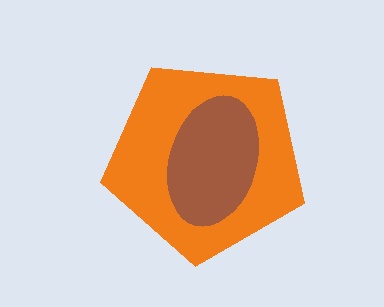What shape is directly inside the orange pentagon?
The brown ellipse.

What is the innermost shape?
The brown ellipse.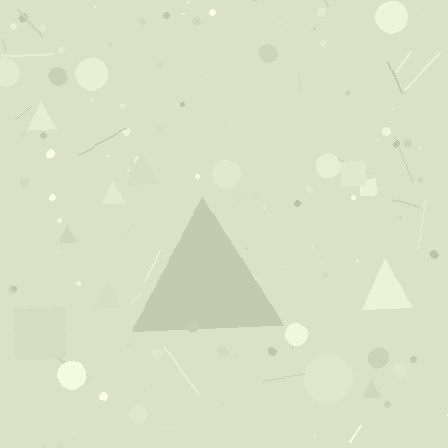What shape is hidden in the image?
A triangle is hidden in the image.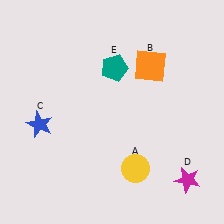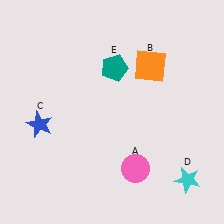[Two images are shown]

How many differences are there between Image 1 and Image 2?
There are 2 differences between the two images.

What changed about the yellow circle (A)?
In Image 1, A is yellow. In Image 2, it changed to pink.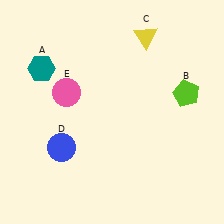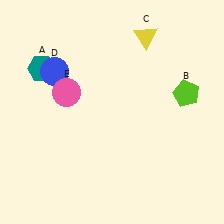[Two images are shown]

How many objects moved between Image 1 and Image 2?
1 object moved between the two images.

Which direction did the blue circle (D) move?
The blue circle (D) moved up.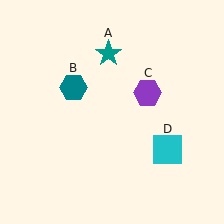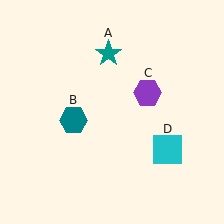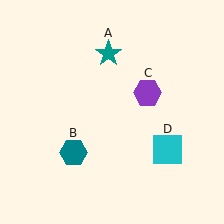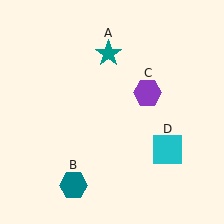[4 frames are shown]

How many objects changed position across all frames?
1 object changed position: teal hexagon (object B).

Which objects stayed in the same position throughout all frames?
Teal star (object A) and purple hexagon (object C) and cyan square (object D) remained stationary.